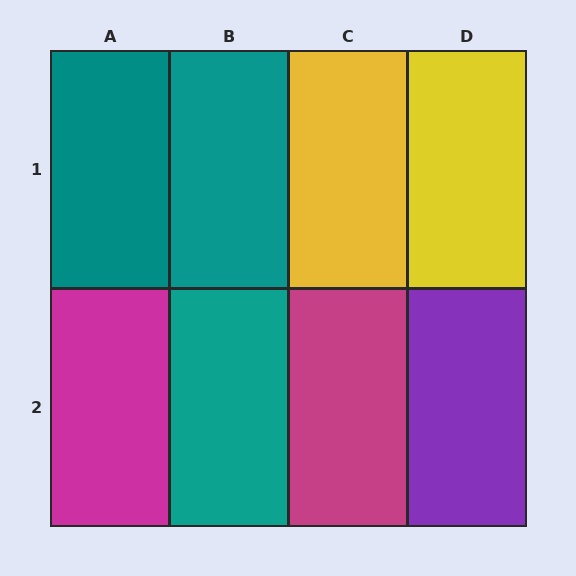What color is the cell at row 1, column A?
Teal.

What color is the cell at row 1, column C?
Yellow.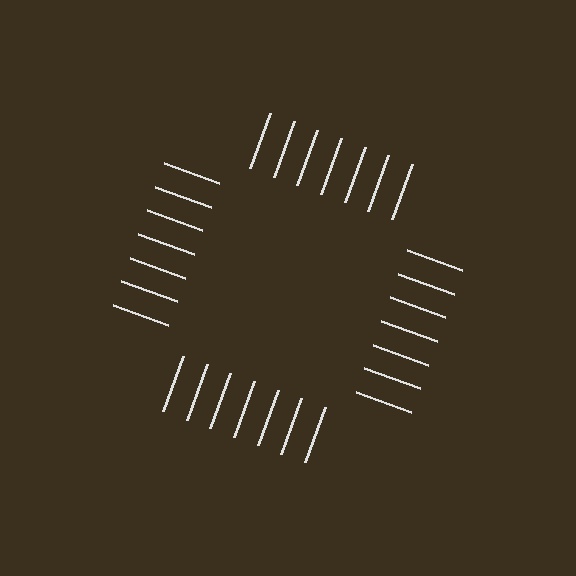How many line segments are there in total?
28 — 7 along each of the 4 edges.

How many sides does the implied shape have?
4 sides — the line-ends trace a square.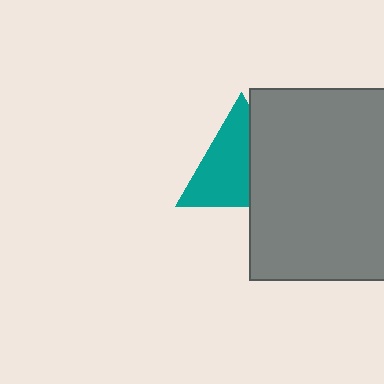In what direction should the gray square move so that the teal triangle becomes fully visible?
The gray square should move right. That is the shortest direction to clear the overlap and leave the teal triangle fully visible.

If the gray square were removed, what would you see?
You would see the complete teal triangle.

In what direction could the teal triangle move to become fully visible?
The teal triangle could move left. That would shift it out from behind the gray square entirely.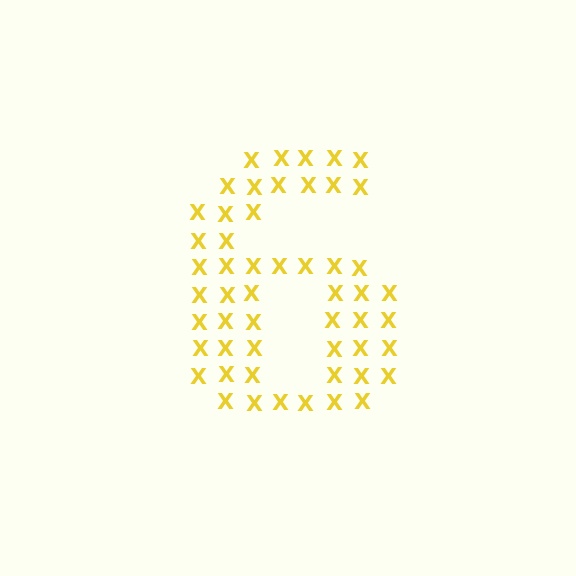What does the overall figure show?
The overall figure shows the digit 6.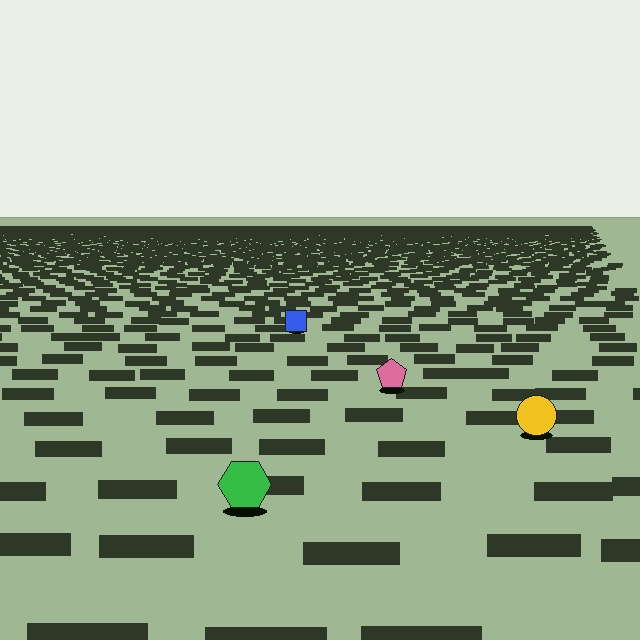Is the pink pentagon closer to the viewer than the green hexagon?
No. The green hexagon is closer — you can tell from the texture gradient: the ground texture is coarser near it.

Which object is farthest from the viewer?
The blue square is farthest from the viewer. It appears smaller and the ground texture around it is denser.